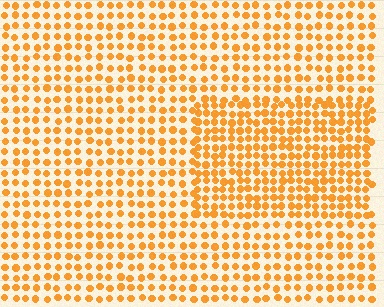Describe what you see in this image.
The image contains small orange elements arranged at two different densities. A rectangle-shaped region is visible where the elements are more densely packed than the surrounding area.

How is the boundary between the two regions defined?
The boundary is defined by a change in element density (approximately 1.5x ratio). All elements are the same color, size, and shape.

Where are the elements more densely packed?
The elements are more densely packed inside the rectangle boundary.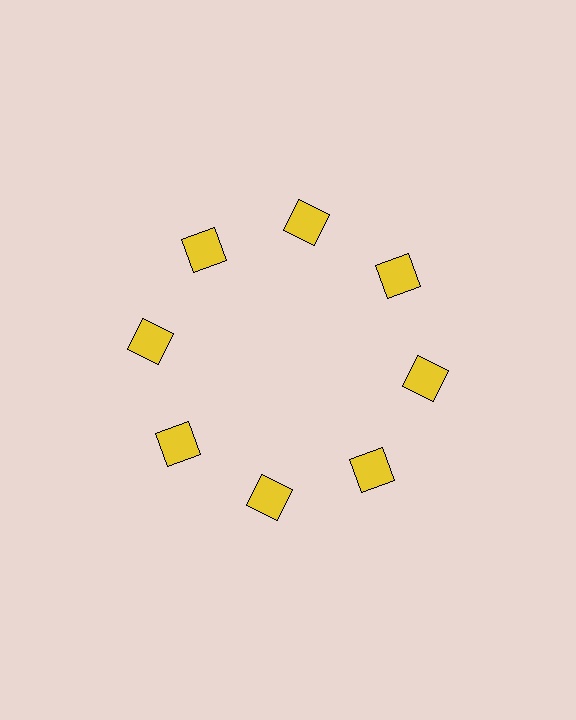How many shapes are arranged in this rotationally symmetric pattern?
There are 8 shapes, arranged in 8 groups of 1.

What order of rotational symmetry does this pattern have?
This pattern has 8-fold rotational symmetry.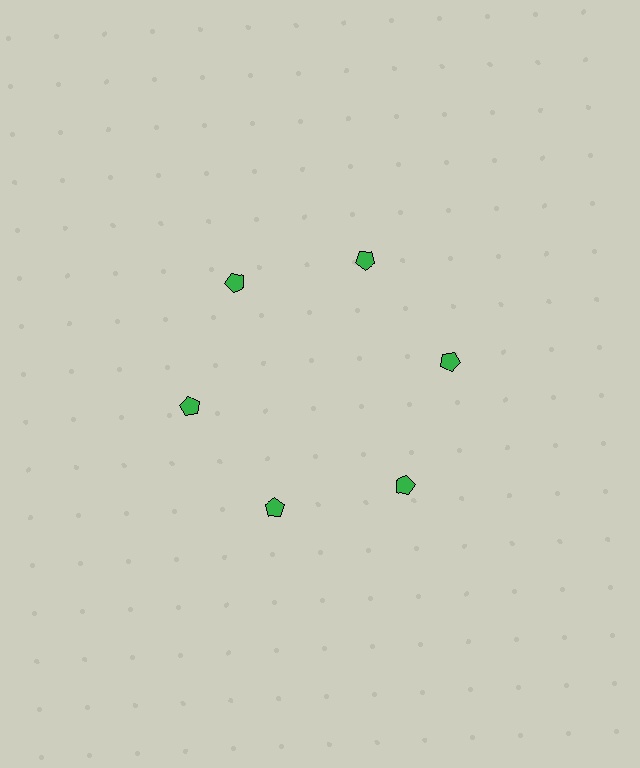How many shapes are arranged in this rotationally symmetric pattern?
There are 6 shapes, arranged in 6 groups of 1.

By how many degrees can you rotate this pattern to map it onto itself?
The pattern maps onto itself every 60 degrees of rotation.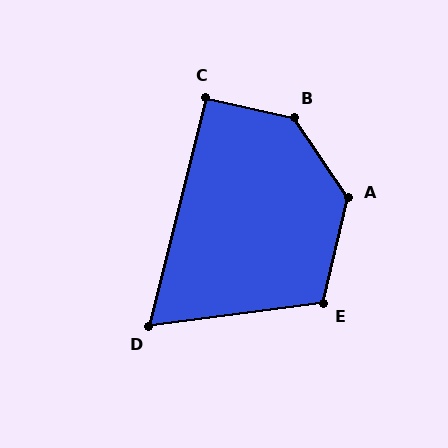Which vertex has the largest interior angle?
B, at approximately 137 degrees.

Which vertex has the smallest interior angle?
D, at approximately 69 degrees.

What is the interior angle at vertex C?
Approximately 91 degrees (approximately right).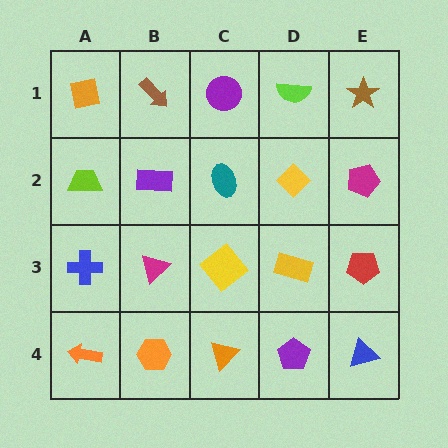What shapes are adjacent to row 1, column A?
A lime trapezoid (row 2, column A), a brown arrow (row 1, column B).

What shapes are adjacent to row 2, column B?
A brown arrow (row 1, column B), a magenta triangle (row 3, column B), a lime trapezoid (row 2, column A), a teal ellipse (row 2, column C).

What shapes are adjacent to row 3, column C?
A teal ellipse (row 2, column C), an orange triangle (row 4, column C), a magenta triangle (row 3, column B), a yellow rectangle (row 3, column D).